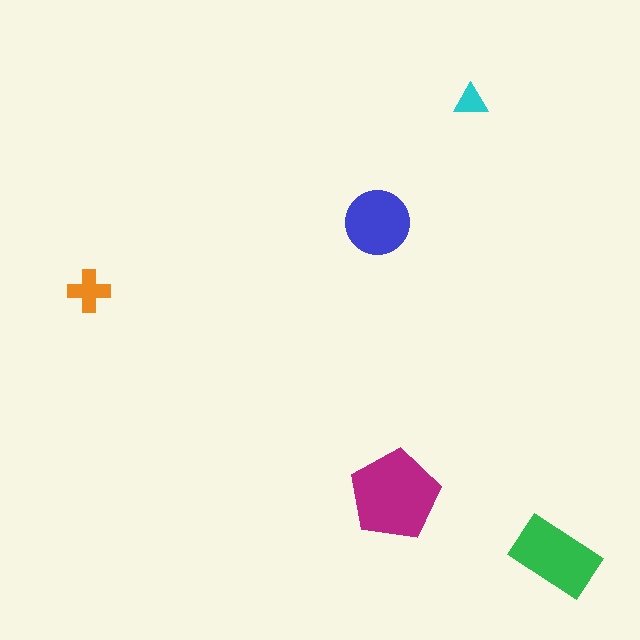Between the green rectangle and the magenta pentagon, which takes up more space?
The magenta pentagon.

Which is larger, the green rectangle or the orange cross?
The green rectangle.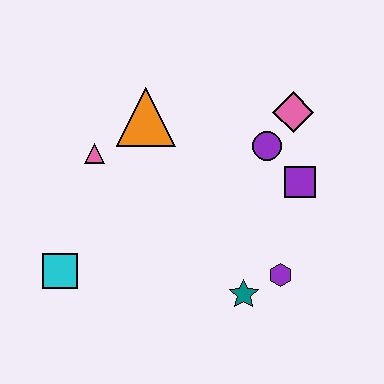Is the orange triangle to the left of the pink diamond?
Yes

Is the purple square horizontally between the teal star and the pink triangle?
No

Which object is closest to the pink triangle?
The orange triangle is closest to the pink triangle.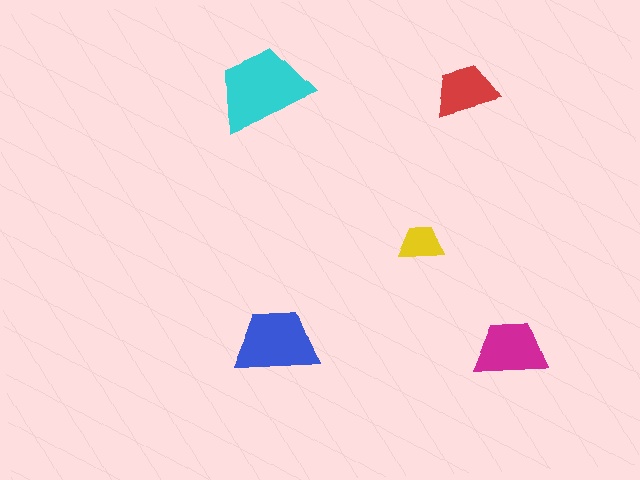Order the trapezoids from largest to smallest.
the cyan one, the blue one, the magenta one, the red one, the yellow one.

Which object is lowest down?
The magenta trapezoid is bottommost.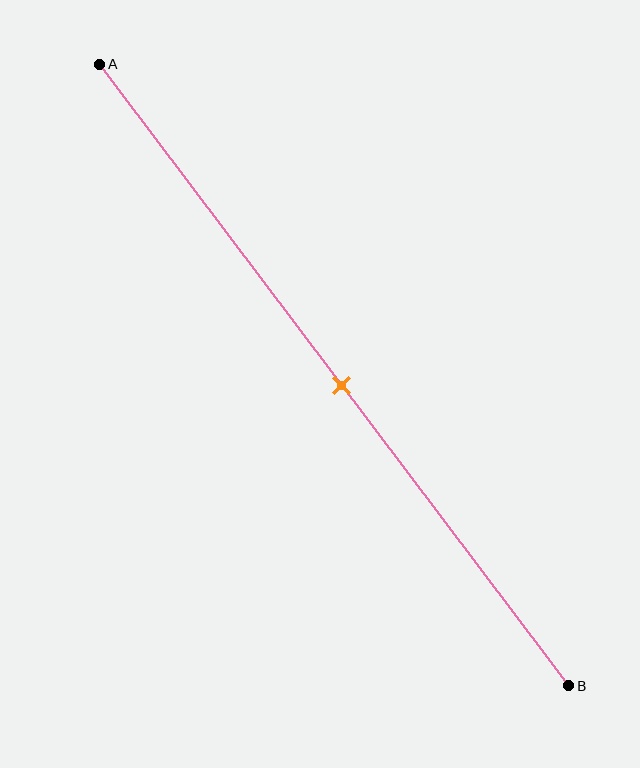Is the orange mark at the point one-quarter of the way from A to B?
No, the mark is at about 50% from A, not at the 25% one-quarter point.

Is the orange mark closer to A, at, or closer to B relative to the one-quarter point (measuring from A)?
The orange mark is closer to point B than the one-quarter point of segment AB.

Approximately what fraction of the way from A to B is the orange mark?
The orange mark is approximately 50% of the way from A to B.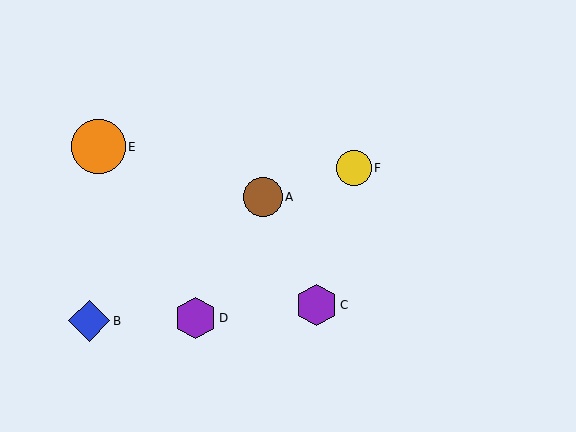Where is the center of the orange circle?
The center of the orange circle is at (98, 147).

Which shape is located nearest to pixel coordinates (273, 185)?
The brown circle (labeled A) at (263, 197) is nearest to that location.